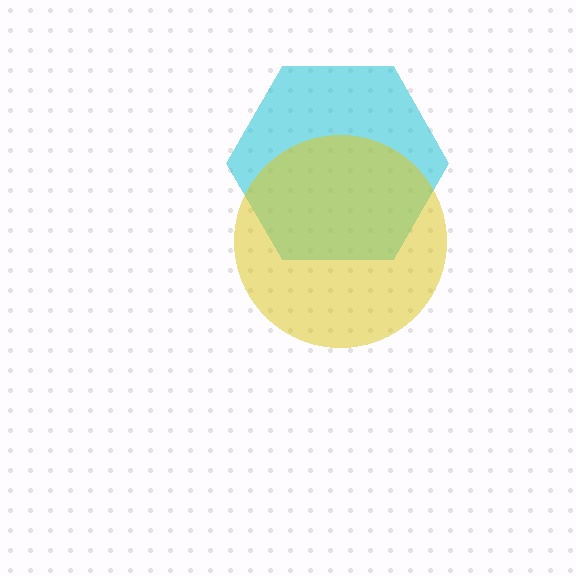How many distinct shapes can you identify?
There are 2 distinct shapes: a cyan hexagon, a yellow circle.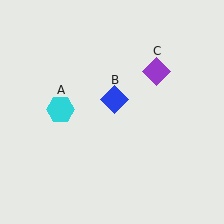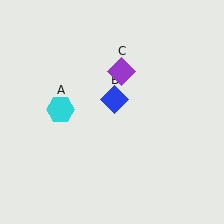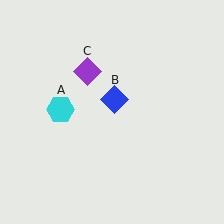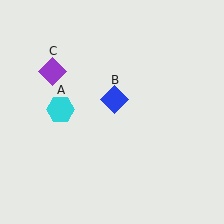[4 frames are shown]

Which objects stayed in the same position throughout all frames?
Cyan hexagon (object A) and blue diamond (object B) remained stationary.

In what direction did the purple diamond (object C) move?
The purple diamond (object C) moved left.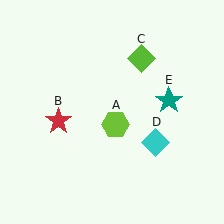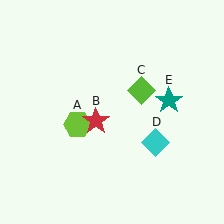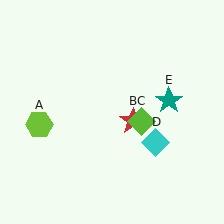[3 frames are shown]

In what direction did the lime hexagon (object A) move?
The lime hexagon (object A) moved left.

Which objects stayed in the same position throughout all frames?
Cyan diamond (object D) and teal star (object E) remained stationary.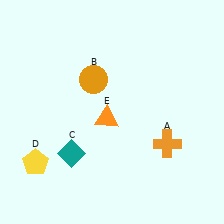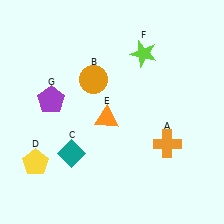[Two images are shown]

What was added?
A lime star (F), a purple pentagon (G) were added in Image 2.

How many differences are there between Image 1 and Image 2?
There are 2 differences between the two images.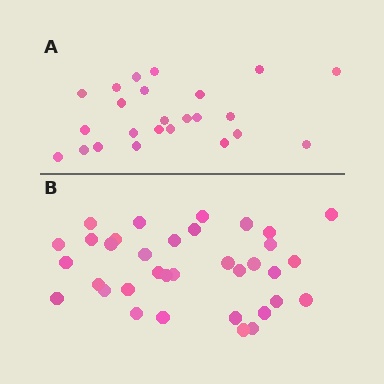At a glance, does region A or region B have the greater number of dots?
Region B (the bottom region) has more dots.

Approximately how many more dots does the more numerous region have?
Region B has roughly 12 or so more dots than region A.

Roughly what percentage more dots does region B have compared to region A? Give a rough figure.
About 45% more.